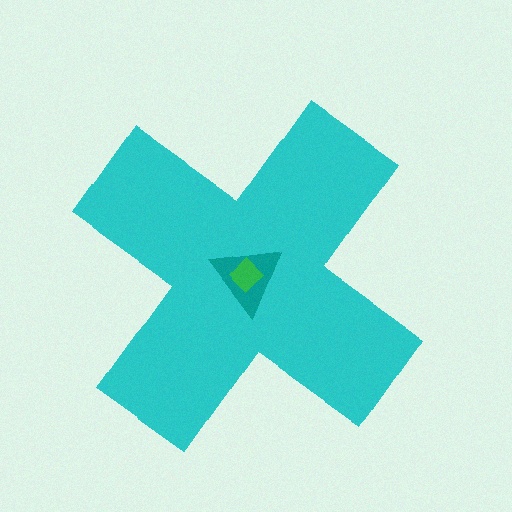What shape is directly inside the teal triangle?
The green diamond.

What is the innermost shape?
The green diamond.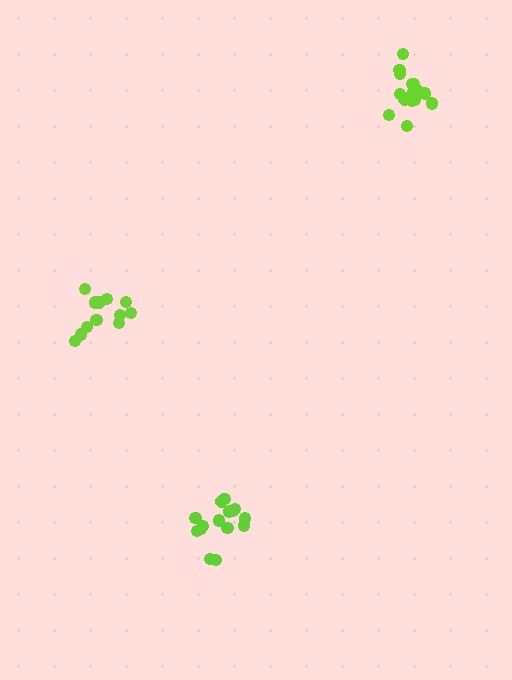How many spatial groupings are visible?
There are 3 spatial groupings.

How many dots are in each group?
Group 1: 12 dots, Group 2: 16 dots, Group 3: 16 dots (44 total).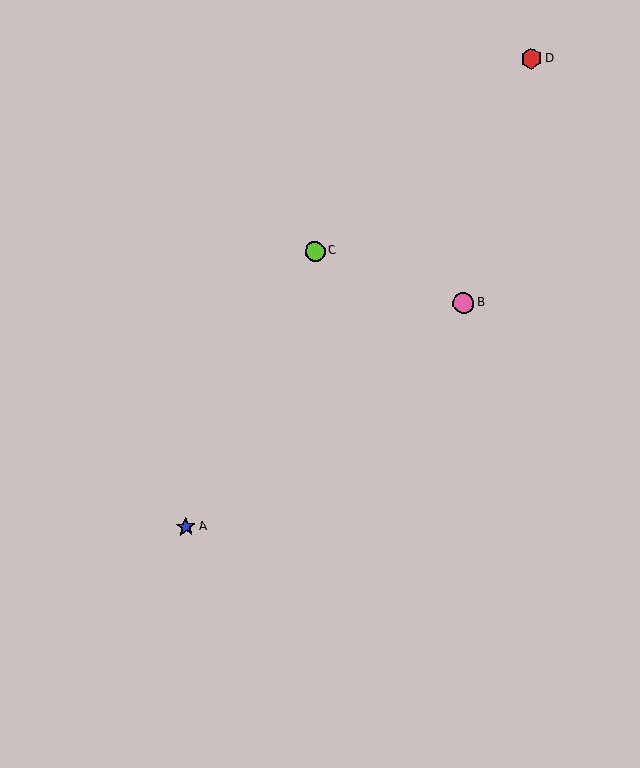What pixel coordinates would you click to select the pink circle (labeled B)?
Click at (463, 303) to select the pink circle B.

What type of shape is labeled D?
Shape D is a red hexagon.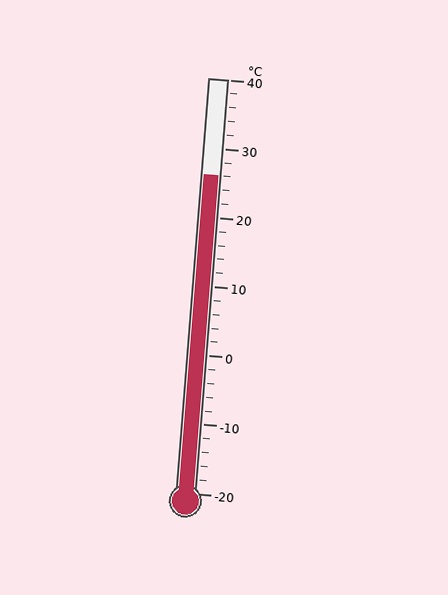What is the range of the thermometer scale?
The thermometer scale ranges from -20°C to 40°C.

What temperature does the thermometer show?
The thermometer shows approximately 26°C.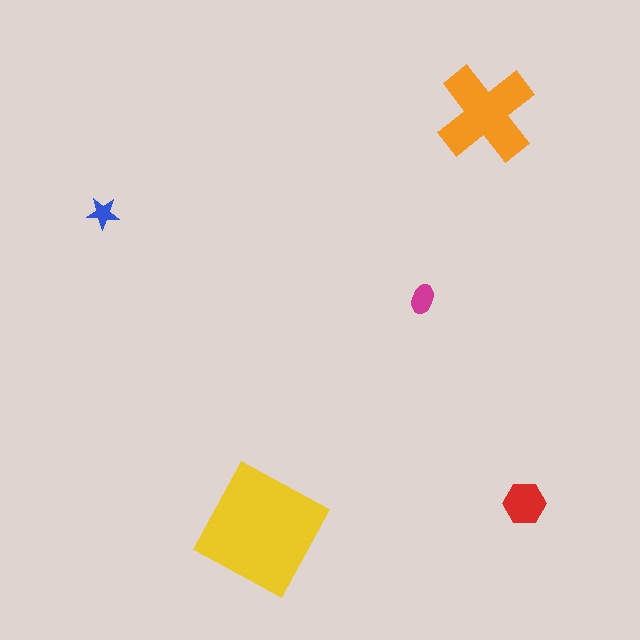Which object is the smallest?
The blue star.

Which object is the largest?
The yellow square.